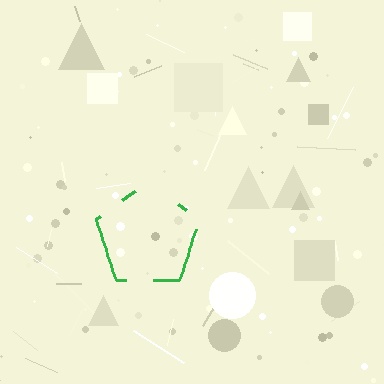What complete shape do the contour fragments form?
The contour fragments form a pentagon.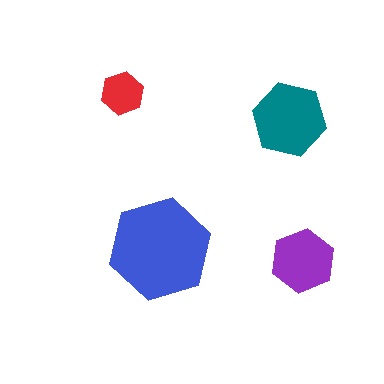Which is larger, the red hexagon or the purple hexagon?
The purple one.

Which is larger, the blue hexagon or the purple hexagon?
The blue one.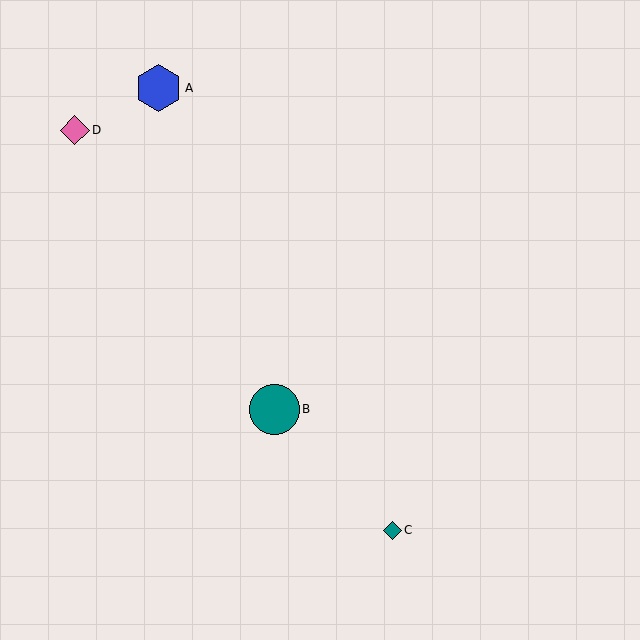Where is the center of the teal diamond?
The center of the teal diamond is at (392, 530).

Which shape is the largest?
The teal circle (labeled B) is the largest.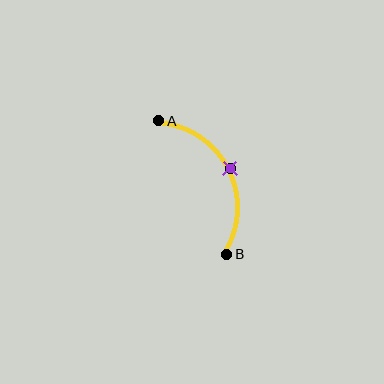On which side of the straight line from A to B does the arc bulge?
The arc bulges to the right of the straight line connecting A and B.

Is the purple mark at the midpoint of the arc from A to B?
Yes. The purple mark lies on the arc at equal arc-length from both A and B — it is the arc midpoint.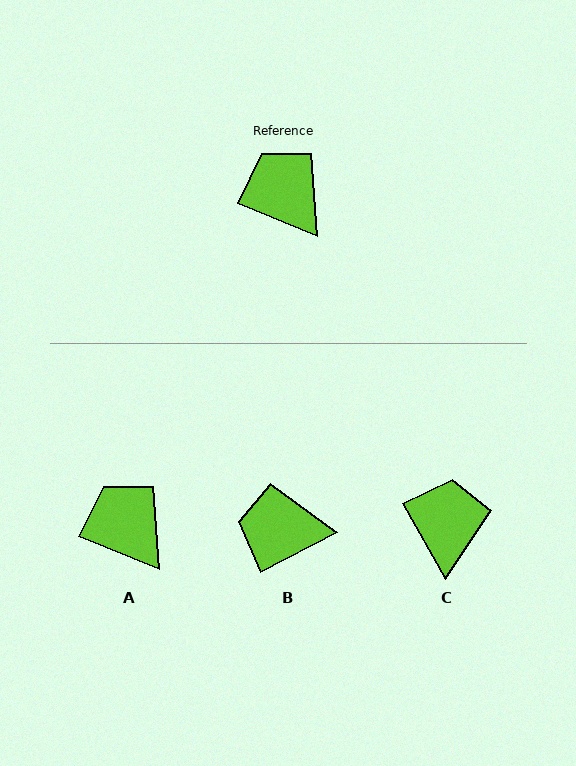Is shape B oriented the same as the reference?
No, it is off by about 50 degrees.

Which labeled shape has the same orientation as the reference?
A.